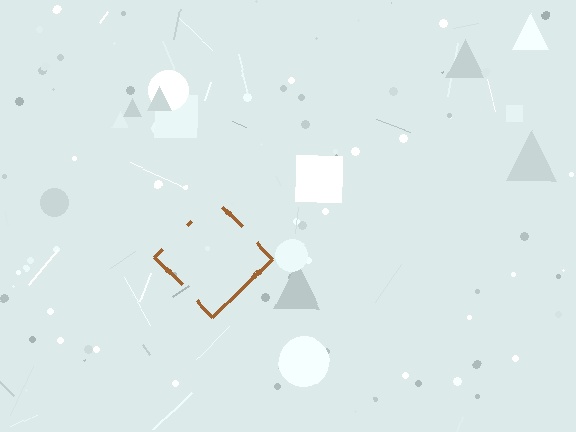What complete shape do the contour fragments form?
The contour fragments form a diamond.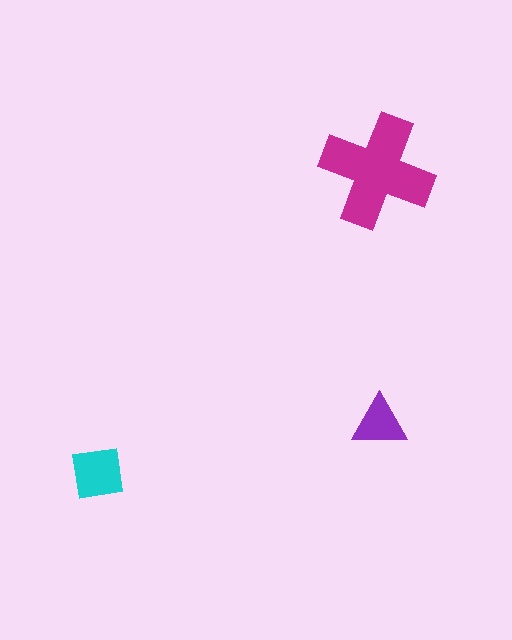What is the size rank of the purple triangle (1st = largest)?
3rd.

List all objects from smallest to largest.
The purple triangle, the cyan square, the magenta cross.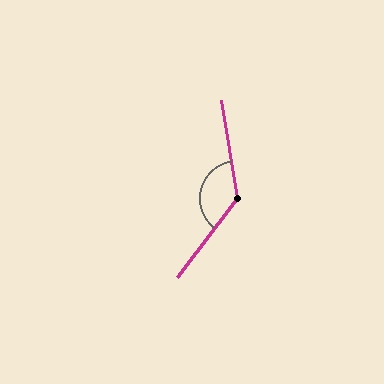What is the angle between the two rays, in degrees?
Approximately 133 degrees.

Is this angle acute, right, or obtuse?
It is obtuse.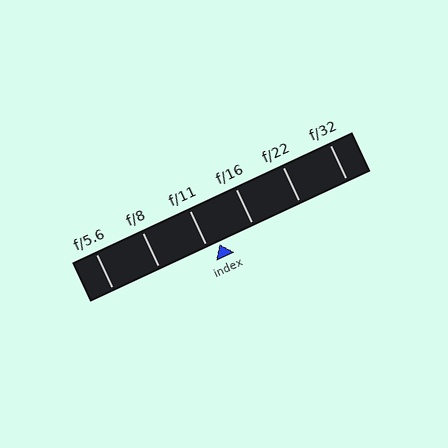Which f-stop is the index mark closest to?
The index mark is closest to f/11.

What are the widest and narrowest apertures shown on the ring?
The widest aperture shown is f/5.6 and the narrowest is f/32.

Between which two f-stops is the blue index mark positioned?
The index mark is between f/11 and f/16.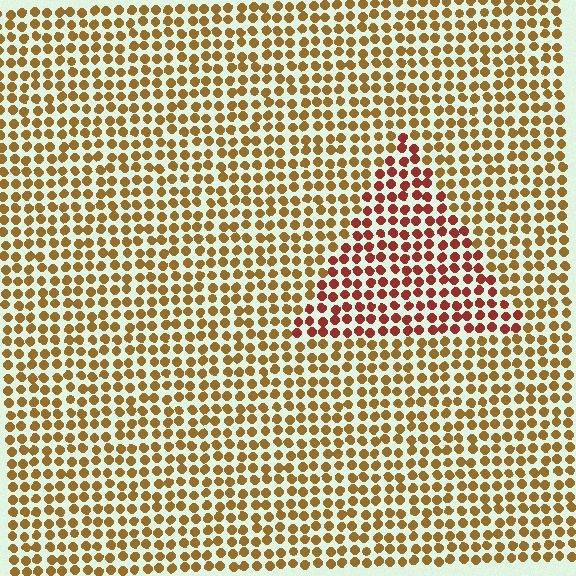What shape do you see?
I see a triangle.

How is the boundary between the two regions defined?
The boundary is defined purely by a slight shift in hue (about 37 degrees). Spacing, size, and orientation are identical on both sides.